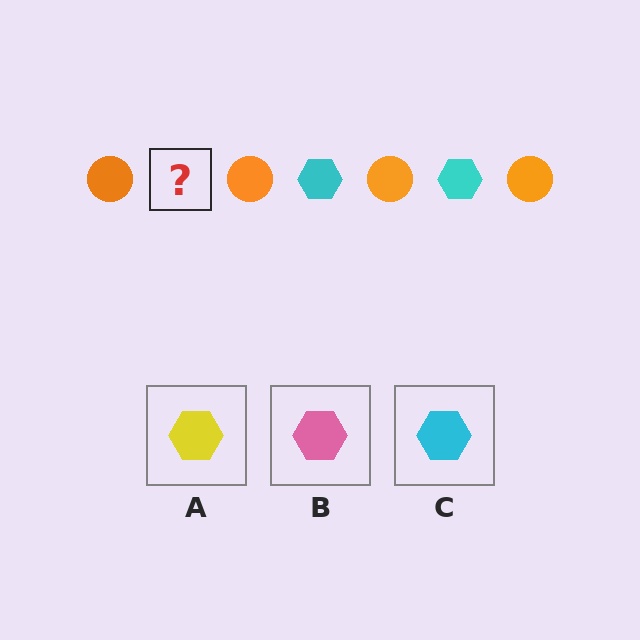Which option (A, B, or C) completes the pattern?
C.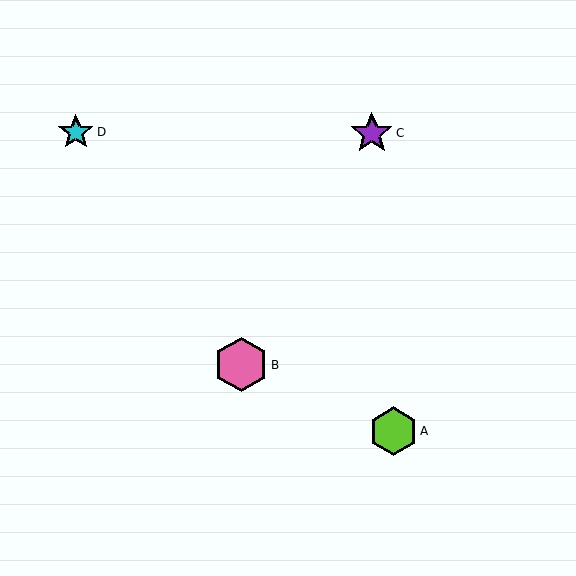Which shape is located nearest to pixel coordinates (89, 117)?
The cyan star (labeled D) at (76, 132) is nearest to that location.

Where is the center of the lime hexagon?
The center of the lime hexagon is at (393, 431).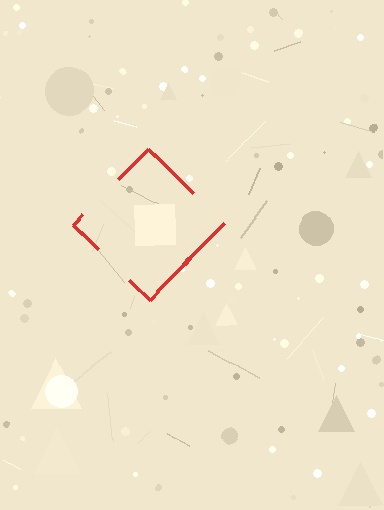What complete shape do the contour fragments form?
The contour fragments form a diamond.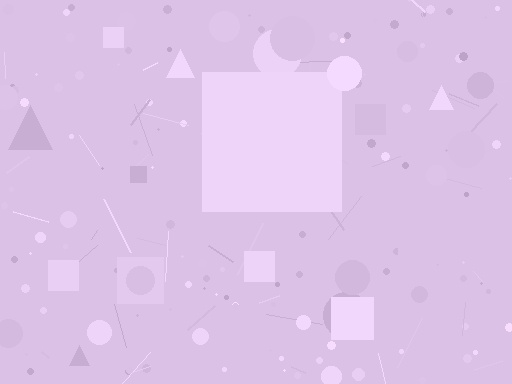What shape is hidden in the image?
A square is hidden in the image.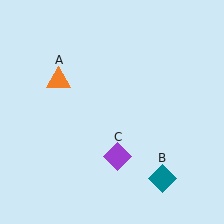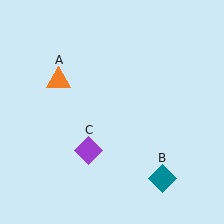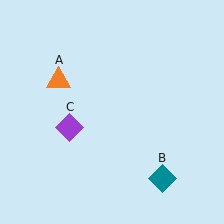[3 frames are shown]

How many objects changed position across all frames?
1 object changed position: purple diamond (object C).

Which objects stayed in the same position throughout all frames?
Orange triangle (object A) and teal diamond (object B) remained stationary.